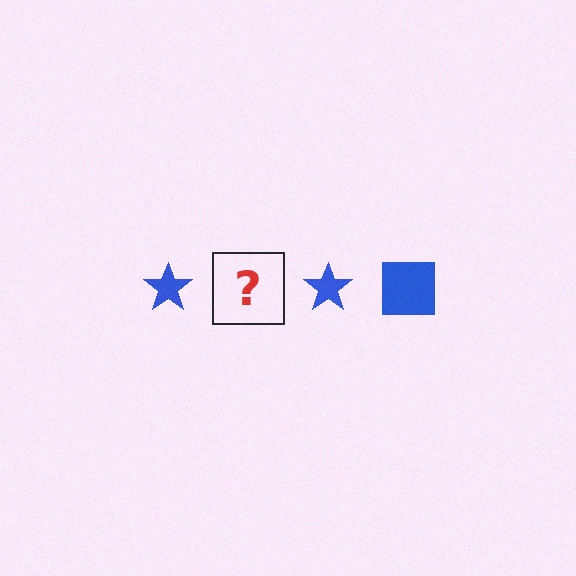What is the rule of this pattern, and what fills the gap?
The rule is that the pattern cycles through star, square shapes in blue. The gap should be filled with a blue square.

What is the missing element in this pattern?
The missing element is a blue square.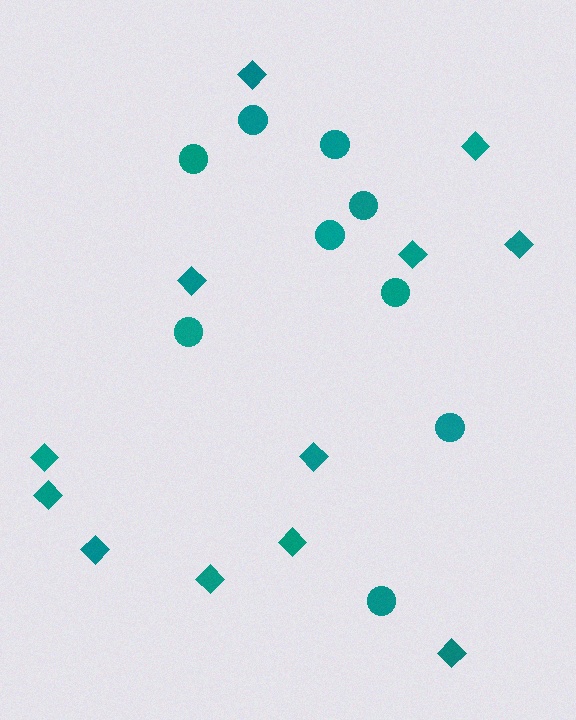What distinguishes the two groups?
There are 2 groups: one group of diamonds (12) and one group of circles (9).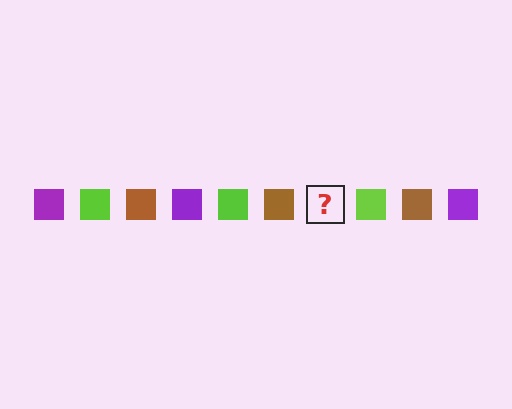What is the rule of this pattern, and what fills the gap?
The rule is that the pattern cycles through purple, lime, brown squares. The gap should be filled with a purple square.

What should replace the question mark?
The question mark should be replaced with a purple square.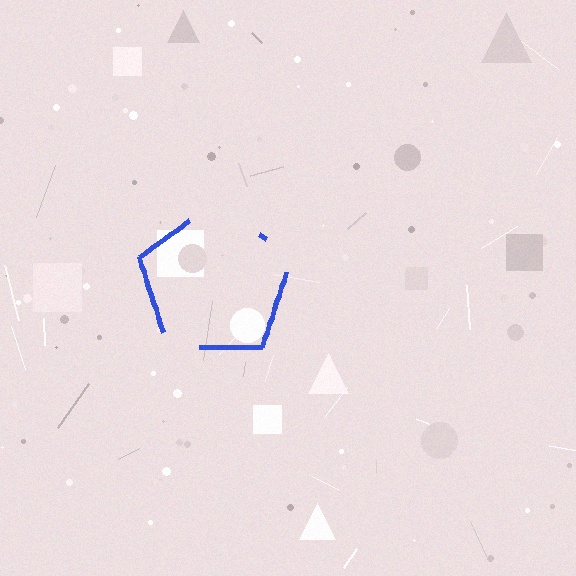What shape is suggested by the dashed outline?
The dashed outline suggests a pentagon.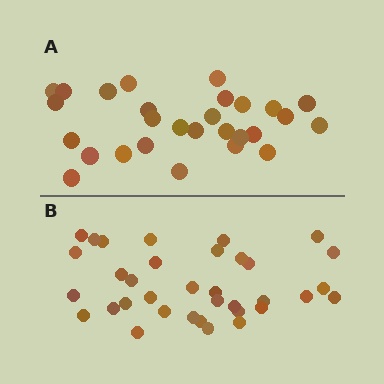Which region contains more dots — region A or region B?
Region B (the bottom region) has more dots.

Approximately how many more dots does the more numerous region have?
Region B has roughly 8 or so more dots than region A.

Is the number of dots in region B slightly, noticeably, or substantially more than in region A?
Region B has noticeably more, but not dramatically so. The ratio is roughly 1.2 to 1.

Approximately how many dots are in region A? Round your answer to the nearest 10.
About 30 dots. (The exact count is 28, which rounds to 30.)